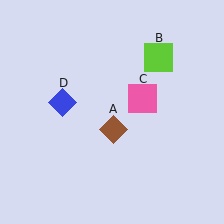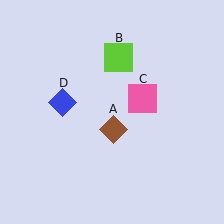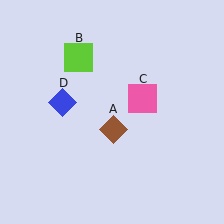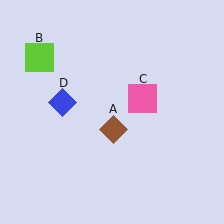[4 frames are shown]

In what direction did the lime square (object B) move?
The lime square (object B) moved left.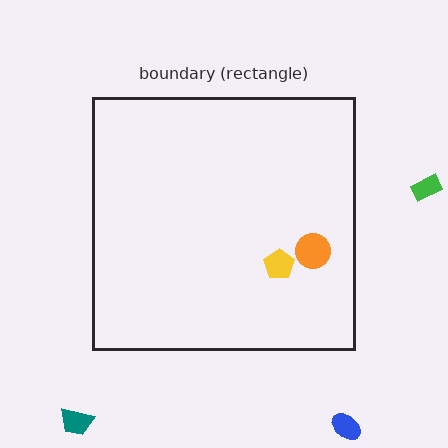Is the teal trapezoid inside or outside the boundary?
Outside.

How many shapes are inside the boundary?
2 inside, 3 outside.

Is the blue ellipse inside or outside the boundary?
Outside.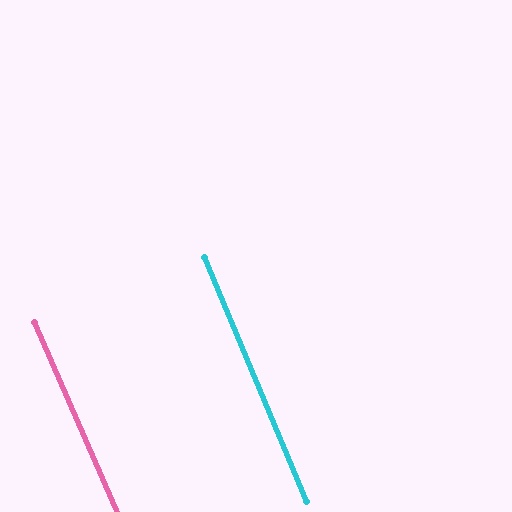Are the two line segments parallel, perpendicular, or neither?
Parallel — their directions differ by only 0.9°.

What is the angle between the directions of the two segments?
Approximately 1 degree.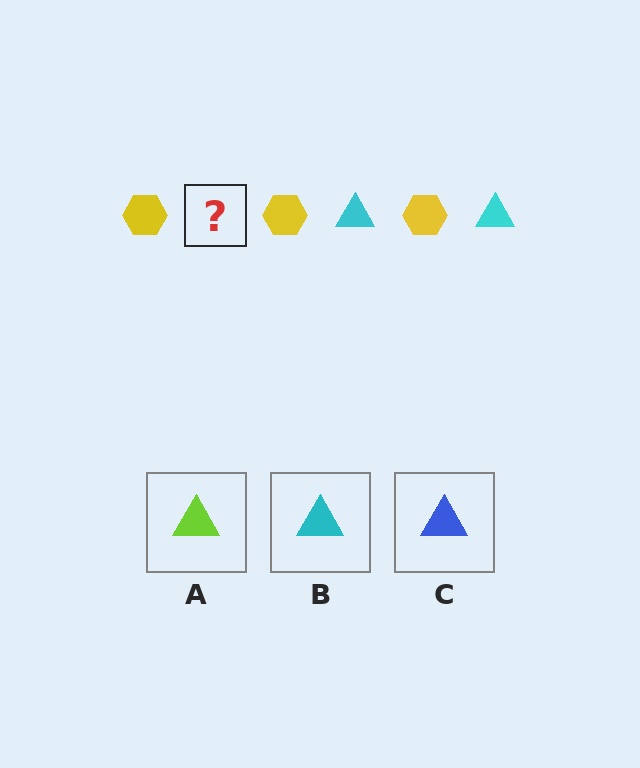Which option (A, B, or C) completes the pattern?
B.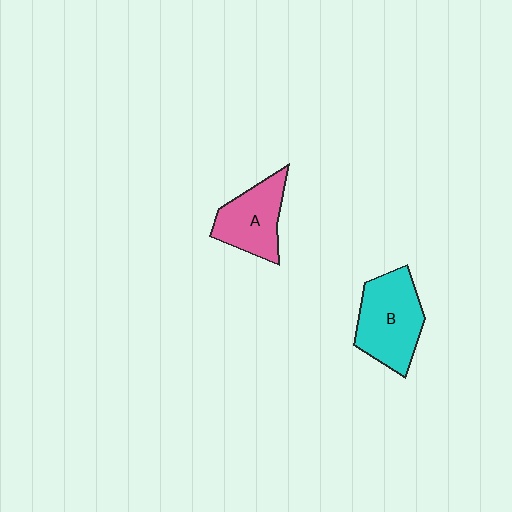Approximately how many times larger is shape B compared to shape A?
Approximately 1.3 times.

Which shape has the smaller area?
Shape A (pink).